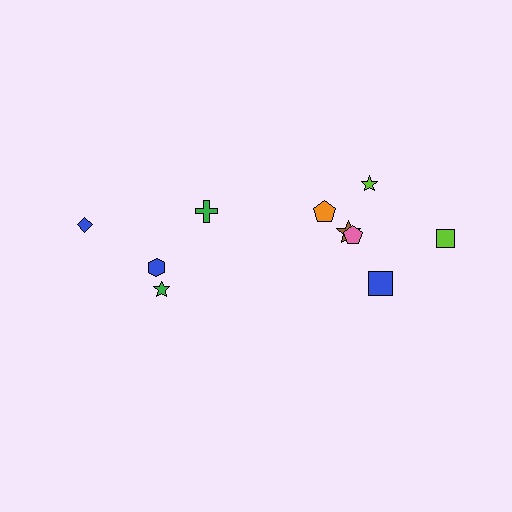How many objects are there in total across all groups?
There are 10 objects.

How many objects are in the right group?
There are 6 objects.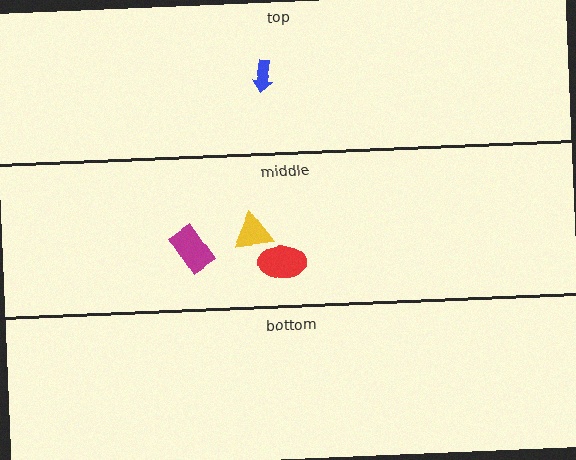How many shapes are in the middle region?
3.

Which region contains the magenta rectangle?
The middle region.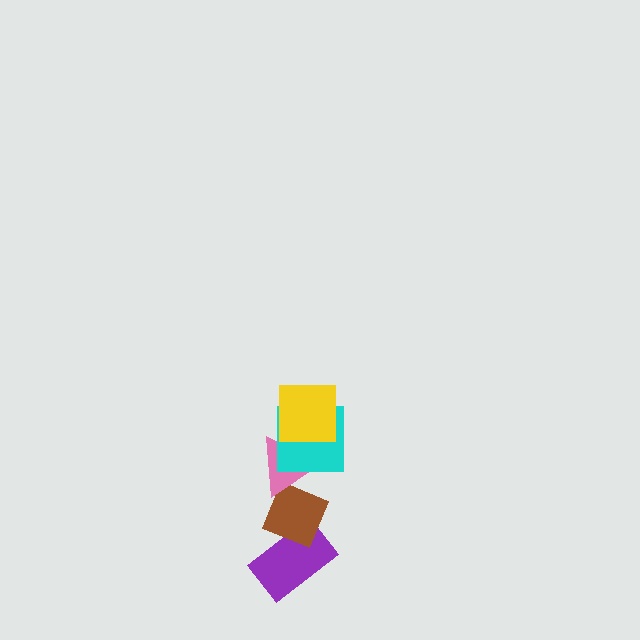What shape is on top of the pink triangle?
The cyan square is on top of the pink triangle.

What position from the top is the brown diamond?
The brown diamond is 4th from the top.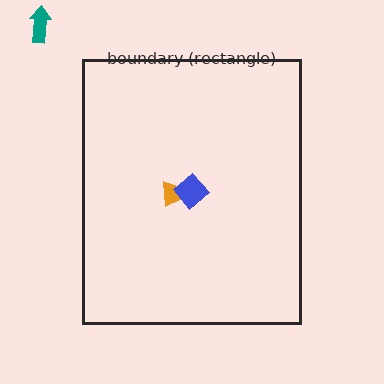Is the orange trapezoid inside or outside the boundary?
Inside.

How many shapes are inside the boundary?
2 inside, 1 outside.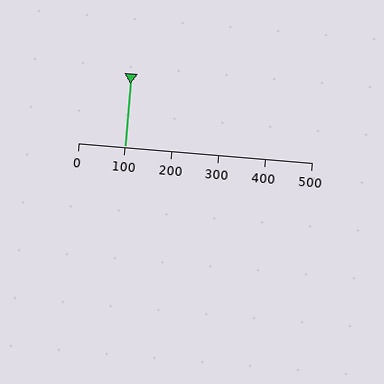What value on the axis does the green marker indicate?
The marker indicates approximately 100.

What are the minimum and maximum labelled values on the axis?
The axis runs from 0 to 500.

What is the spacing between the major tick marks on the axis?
The major ticks are spaced 100 apart.